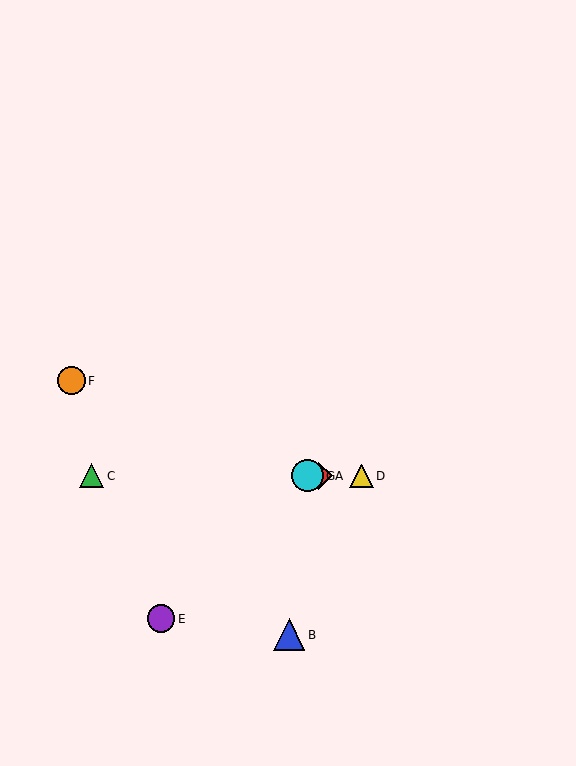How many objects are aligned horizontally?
4 objects (A, C, D, G) are aligned horizontally.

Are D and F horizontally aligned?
No, D is at y≈476 and F is at y≈381.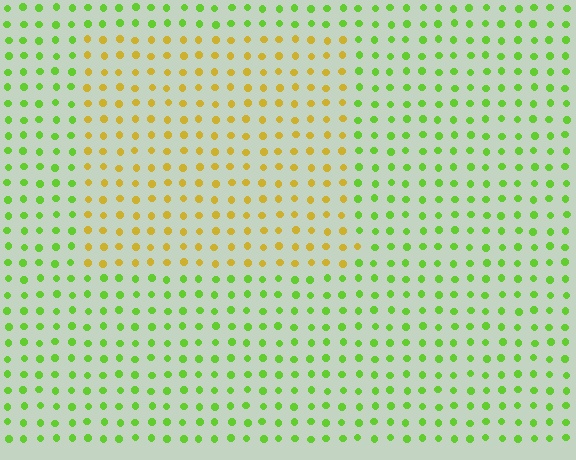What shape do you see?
I see a rectangle.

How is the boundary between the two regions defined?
The boundary is defined purely by a slight shift in hue (about 51 degrees). Spacing, size, and orientation are identical on both sides.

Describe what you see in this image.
The image is filled with small lime elements in a uniform arrangement. A rectangle-shaped region is visible where the elements are tinted to a slightly different hue, forming a subtle color boundary.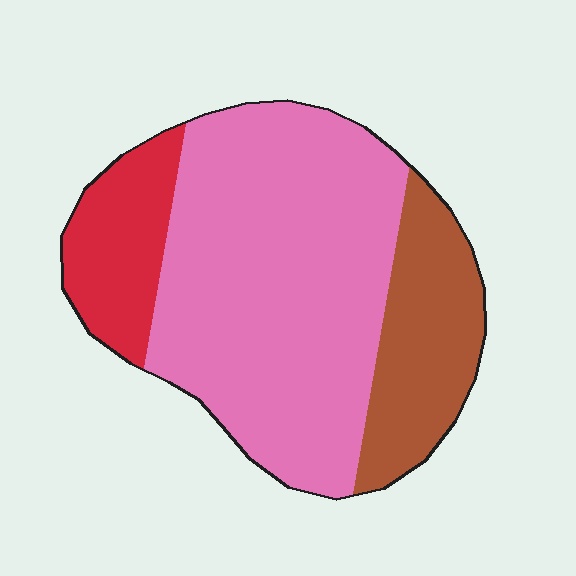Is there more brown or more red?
Brown.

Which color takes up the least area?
Red, at roughly 15%.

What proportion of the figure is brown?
Brown covers around 20% of the figure.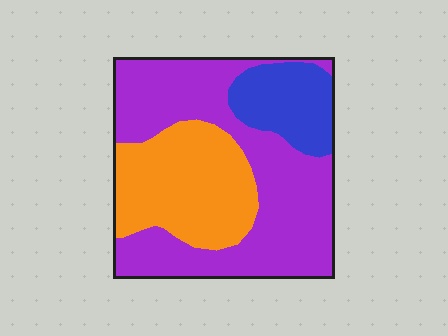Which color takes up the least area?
Blue, at roughly 15%.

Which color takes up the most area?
Purple, at roughly 55%.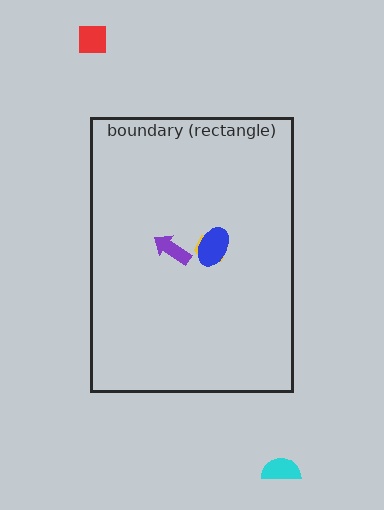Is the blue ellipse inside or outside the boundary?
Inside.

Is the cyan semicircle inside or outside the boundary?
Outside.